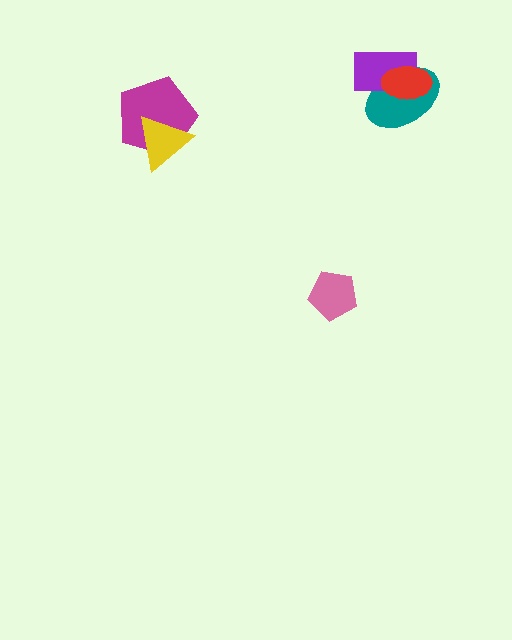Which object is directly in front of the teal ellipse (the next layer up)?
The purple rectangle is directly in front of the teal ellipse.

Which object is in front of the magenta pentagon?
The yellow triangle is in front of the magenta pentagon.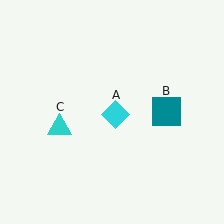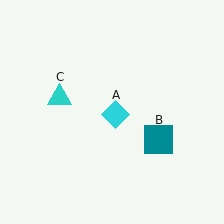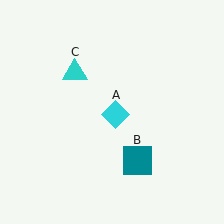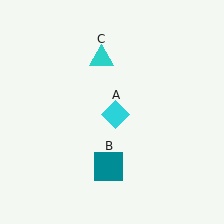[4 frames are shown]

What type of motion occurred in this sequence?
The teal square (object B), cyan triangle (object C) rotated clockwise around the center of the scene.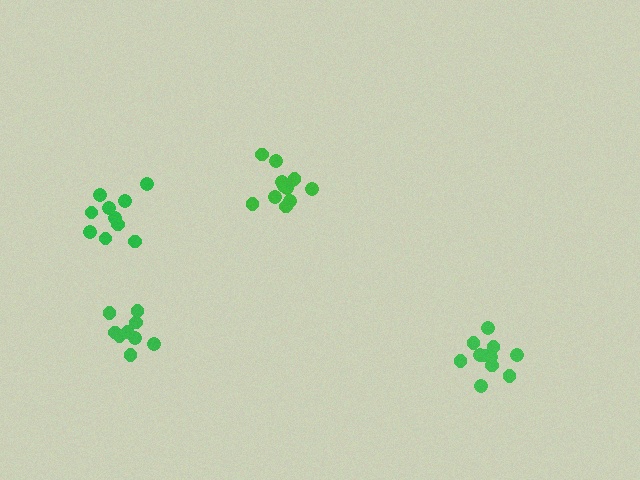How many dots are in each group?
Group 1: 12 dots, Group 2: 9 dots, Group 3: 11 dots, Group 4: 10 dots (42 total).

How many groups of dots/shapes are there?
There are 4 groups.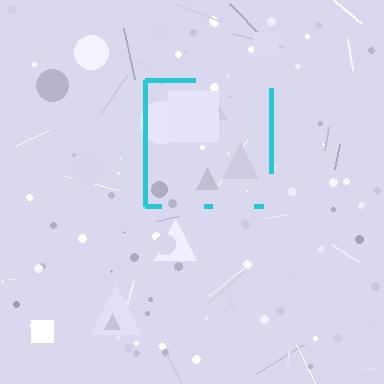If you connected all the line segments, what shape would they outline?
They would outline a square.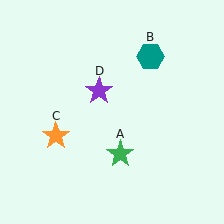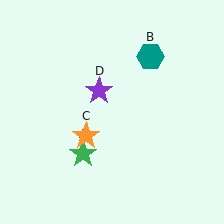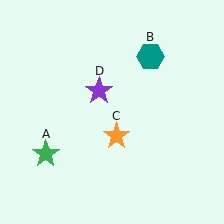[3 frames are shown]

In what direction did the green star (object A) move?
The green star (object A) moved left.